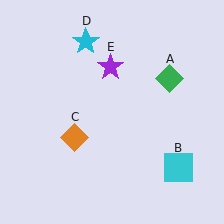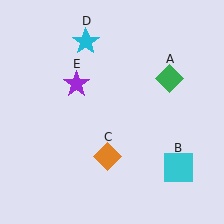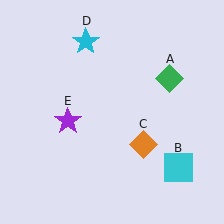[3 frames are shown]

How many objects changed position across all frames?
2 objects changed position: orange diamond (object C), purple star (object E).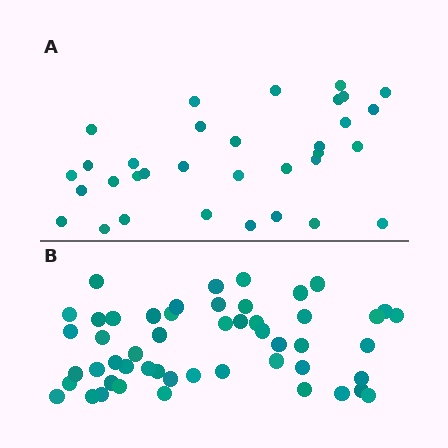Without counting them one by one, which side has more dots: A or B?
Region B (the bottom region) has more dots.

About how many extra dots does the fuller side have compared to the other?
Region B has approximately 20 more dots than region A.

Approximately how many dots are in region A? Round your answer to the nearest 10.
About 30 dots. (The exact count is 33, which rounds to 30.)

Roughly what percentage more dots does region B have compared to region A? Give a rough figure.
About 55% more.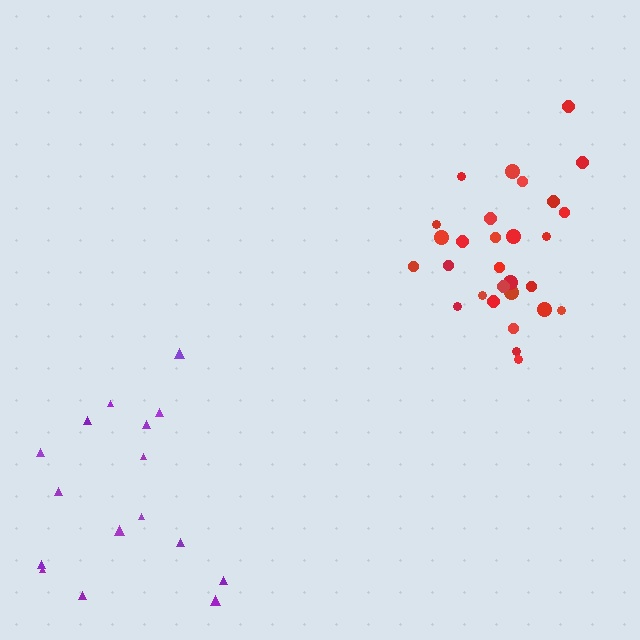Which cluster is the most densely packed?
Red.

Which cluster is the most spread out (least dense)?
Purple.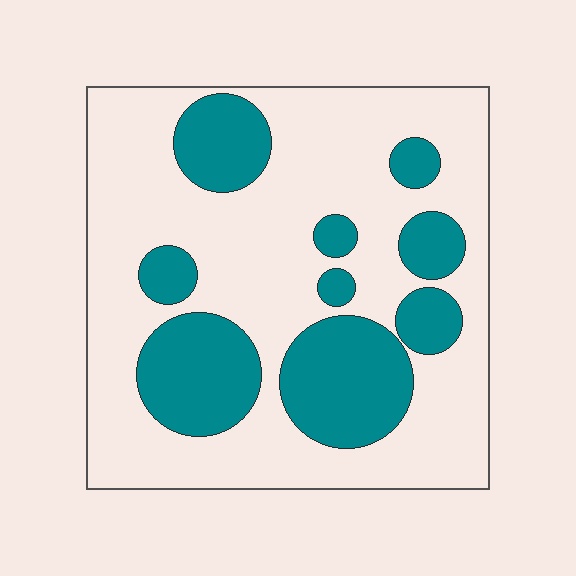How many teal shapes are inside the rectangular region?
9.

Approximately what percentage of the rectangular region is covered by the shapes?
Approximately 30%.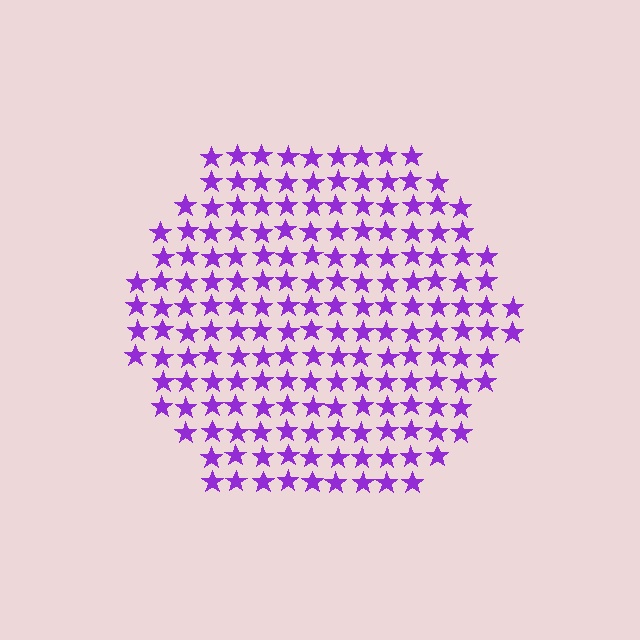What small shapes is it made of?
It is made of small stars.